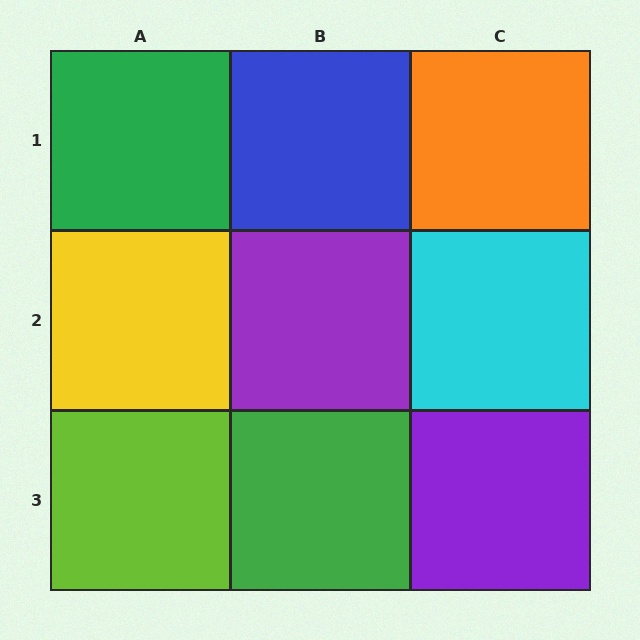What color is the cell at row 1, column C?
Orange.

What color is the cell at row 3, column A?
Lime.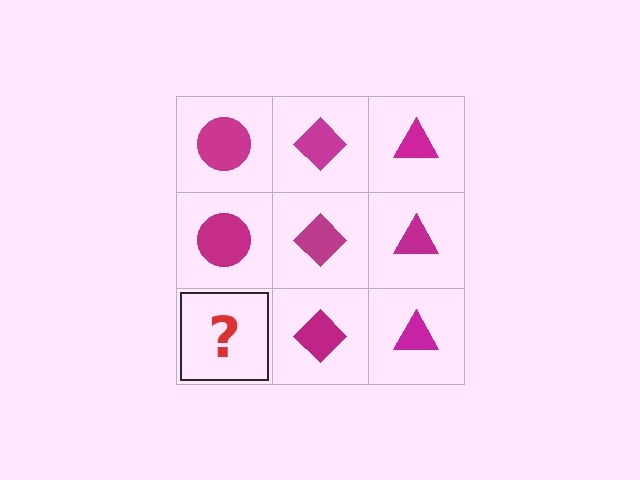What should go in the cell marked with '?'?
The missing cell should contain a magenta circle.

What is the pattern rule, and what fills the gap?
The rule is that each column has a consistent shape. The gap should be filled with a magenta circle.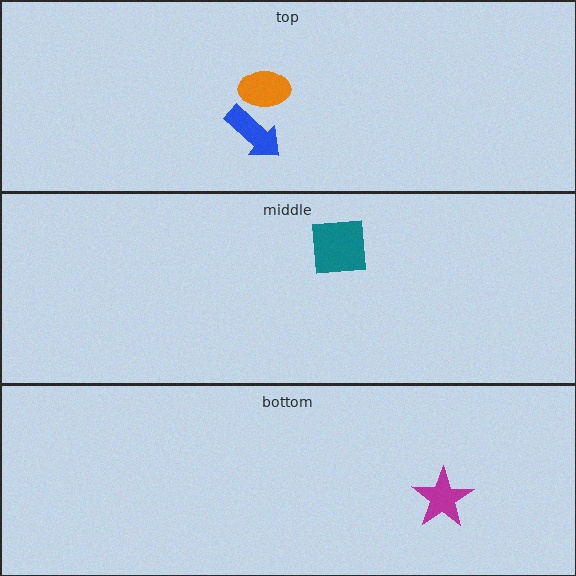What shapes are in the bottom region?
The magenta star.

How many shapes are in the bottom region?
1.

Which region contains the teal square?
The middle region.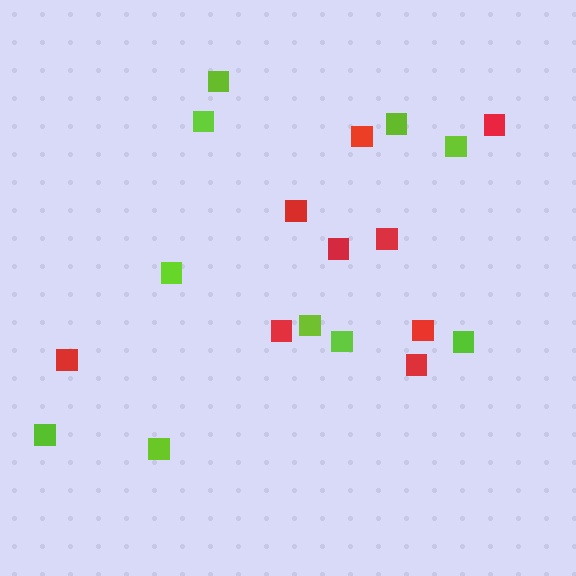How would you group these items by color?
There are 2 groups: one group of red squares (9) and one group of lime squares (10).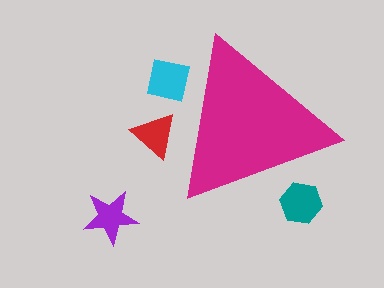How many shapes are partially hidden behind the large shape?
3 shapes are partially hidden.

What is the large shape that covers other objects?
A magenta triangle.